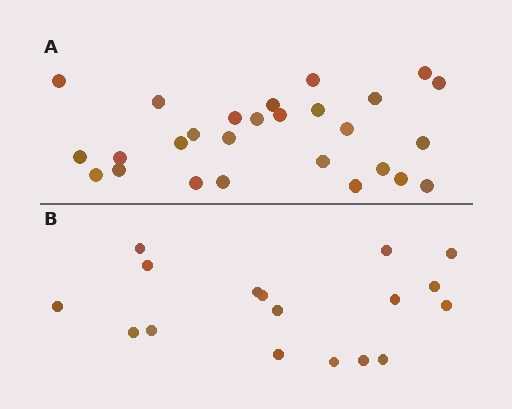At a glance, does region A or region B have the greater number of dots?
Region A (the top region) has more dots.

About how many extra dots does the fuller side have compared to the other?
Region A has roughly 10 or so more dots than region B.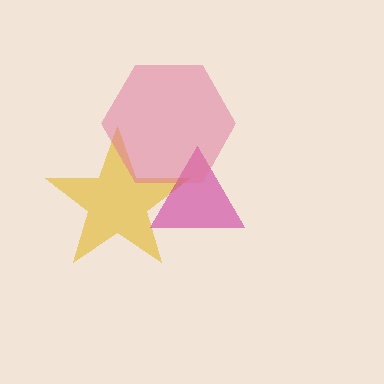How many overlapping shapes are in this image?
There are 3 overlapping shapes in the image.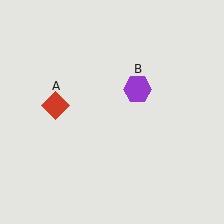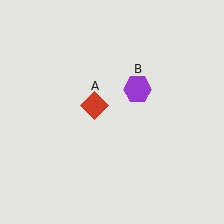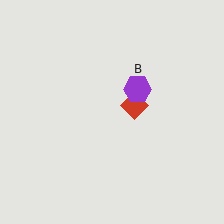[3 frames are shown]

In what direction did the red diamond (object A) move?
The red diamond (object A) moved right.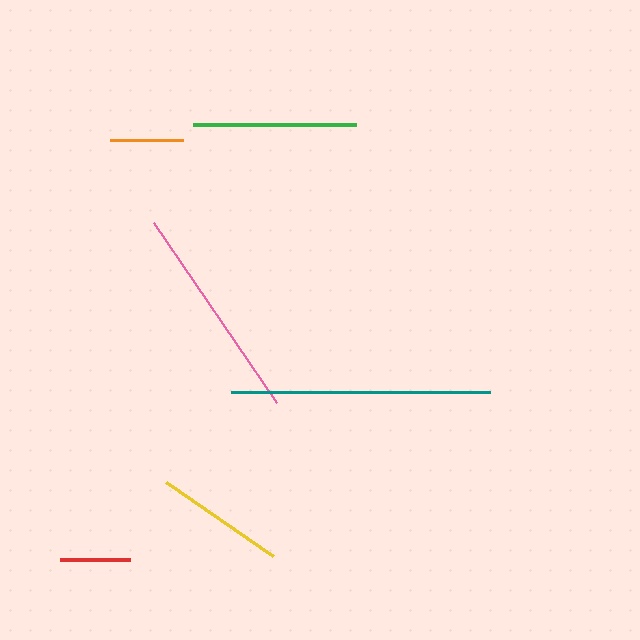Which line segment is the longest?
The teal line is the longest at approximately 259 pixels.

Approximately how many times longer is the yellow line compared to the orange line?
The yellow line is approximately 1.8 times the length of the orange line.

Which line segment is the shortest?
The red line is the shortest at approximately 69 pixels.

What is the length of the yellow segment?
The yellow segment is approximately 130 pixels long.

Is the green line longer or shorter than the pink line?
The pink line is longer than the green line.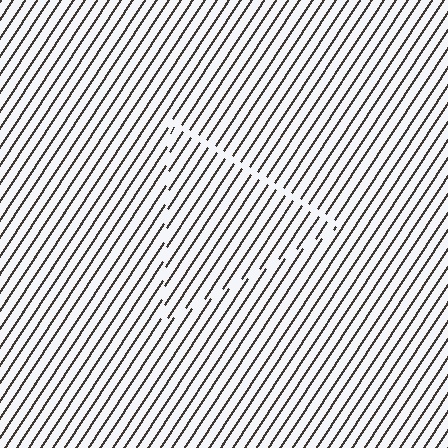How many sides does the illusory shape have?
3 sides — the line-ends trace a triangle.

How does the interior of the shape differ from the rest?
The interior of the shape contains the same grating, shifted by half a period — the contour is defined by the phase discontinuity where line-ends from the inner and outer gratings abut.